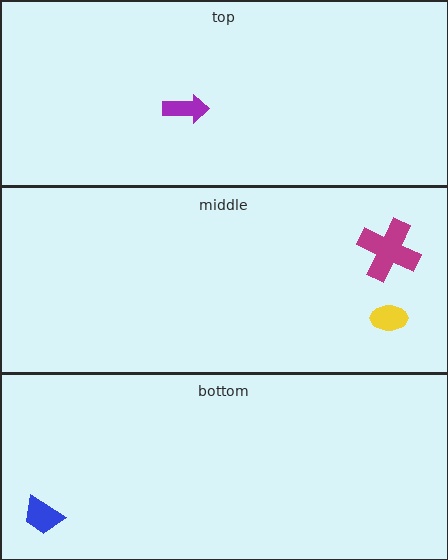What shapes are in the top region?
The purple arrow.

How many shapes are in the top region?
1.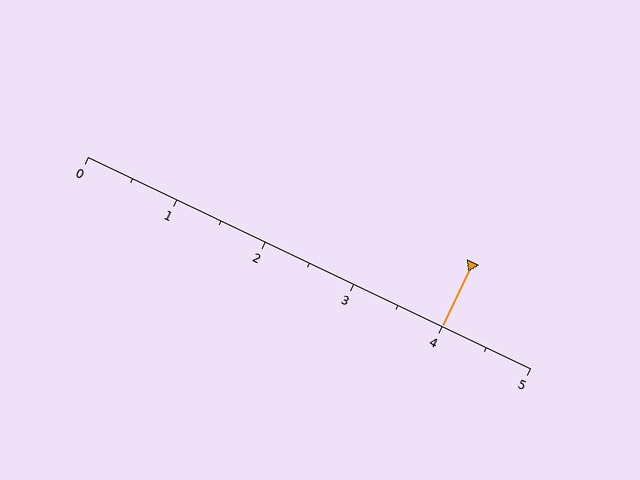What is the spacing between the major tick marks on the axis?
The major ticks are spaced 1 apart.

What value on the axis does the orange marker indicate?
The marker indicates approximately 4.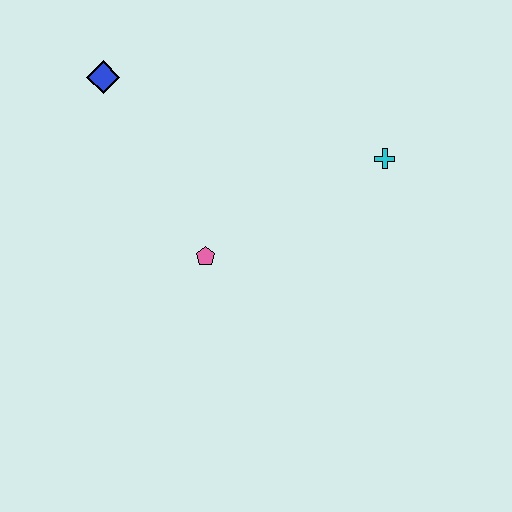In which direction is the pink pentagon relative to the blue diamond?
The pink pentagon is below the blue diamond.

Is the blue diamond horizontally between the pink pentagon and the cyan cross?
No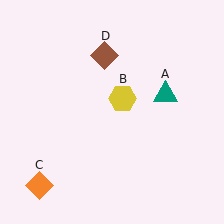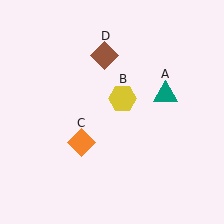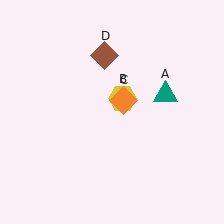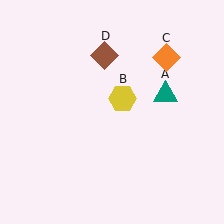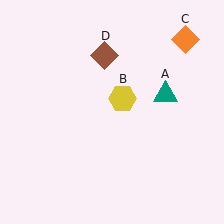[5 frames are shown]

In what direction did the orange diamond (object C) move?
The orange diamond (object C) moved up and to the right.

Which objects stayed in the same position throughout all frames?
Teal triangle (object A) and yellow hexagon (object B) and brown diamond (object D) remained stationary.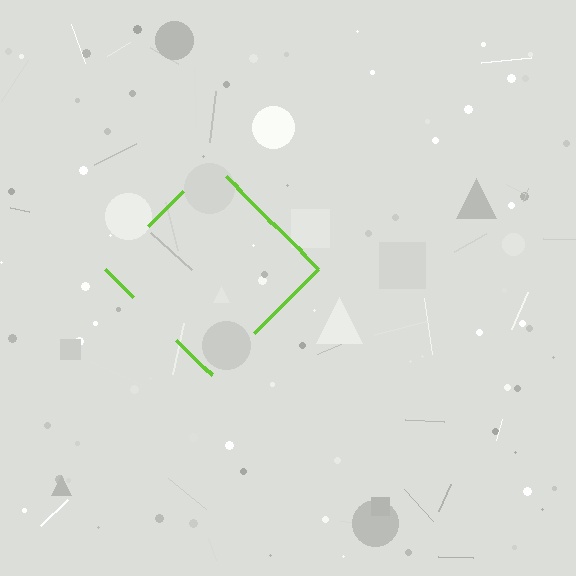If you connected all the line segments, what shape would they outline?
They would outline a diamond.